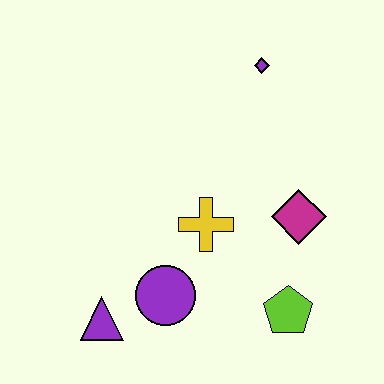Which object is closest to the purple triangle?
The purple circle is closest to the purple triangle.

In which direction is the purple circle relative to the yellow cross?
The purple circle is below the yellow cross.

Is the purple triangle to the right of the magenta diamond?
No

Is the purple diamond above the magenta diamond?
Yes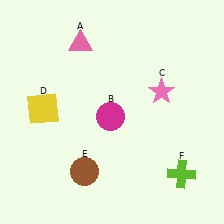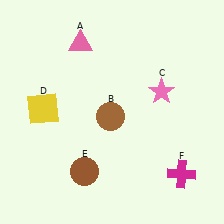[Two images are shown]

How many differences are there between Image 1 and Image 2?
There are 2 differences between the two images.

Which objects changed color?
B changed from magenta to brown. F changed from lime to magenta.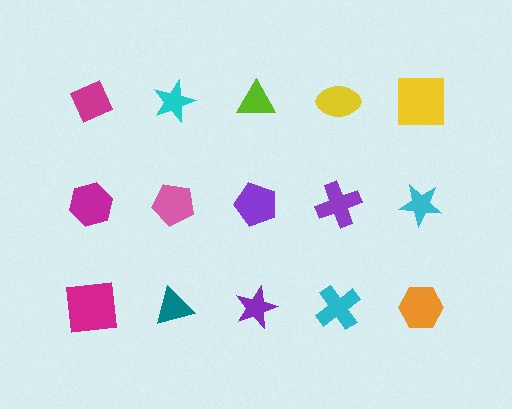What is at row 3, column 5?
An orange hexagon.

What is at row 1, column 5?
A yellow square.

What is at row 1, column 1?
A magenta diamond.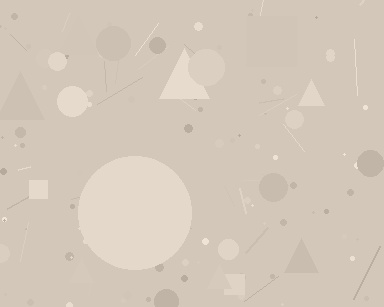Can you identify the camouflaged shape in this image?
The camouflaged shape is a circle.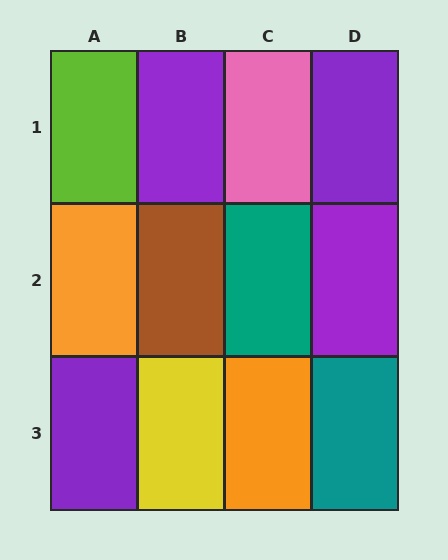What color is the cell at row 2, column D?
Purple.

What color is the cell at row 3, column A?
Purple.